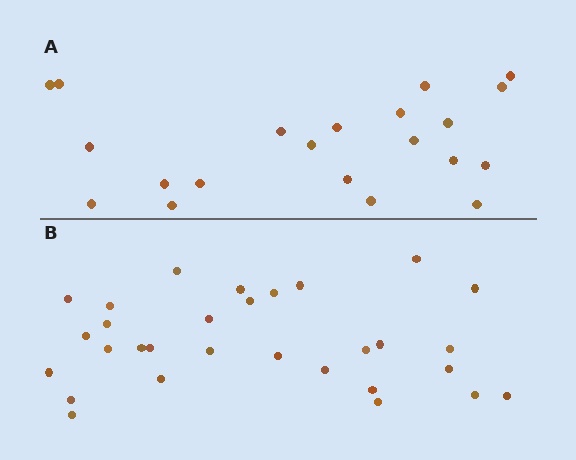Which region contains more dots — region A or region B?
Region B (the bottom region) has more dots.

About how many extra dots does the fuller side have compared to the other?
Region B has roughly 8 or so more dots than region A.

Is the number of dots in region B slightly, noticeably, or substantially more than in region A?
Region B has noticeably more, but not dramatically so. The ratio is roughly 1.4 to 1.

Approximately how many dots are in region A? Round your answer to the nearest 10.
About 20 dots. (The exact count is 21, which rounds to 20.)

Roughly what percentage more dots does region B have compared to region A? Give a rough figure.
About 45% more.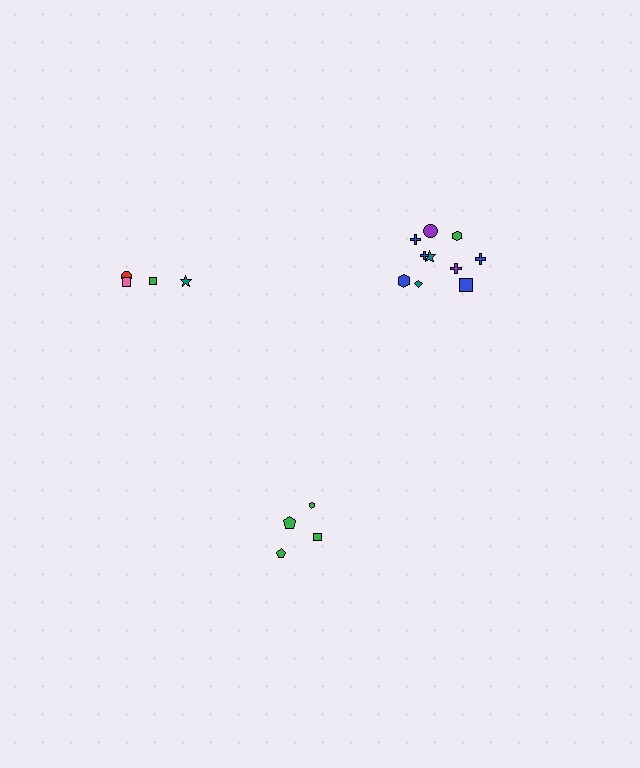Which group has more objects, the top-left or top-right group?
The top-right group.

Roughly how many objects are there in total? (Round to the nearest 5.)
Roughly 20 objects in total.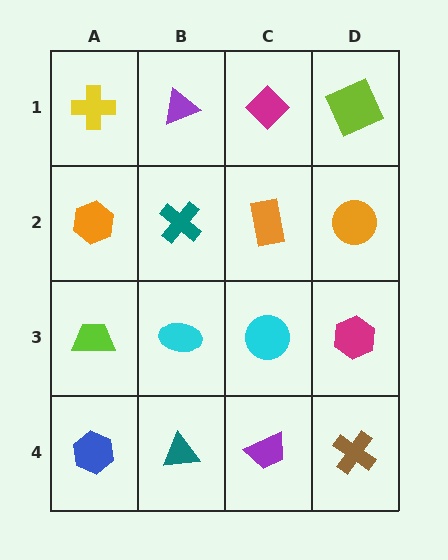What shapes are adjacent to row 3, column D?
An orange circle (row 2, column D), a brown cross (row 4, column D), a cyan circle (row 3, column C).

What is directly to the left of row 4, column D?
A purple trapezoid.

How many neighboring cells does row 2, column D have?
3.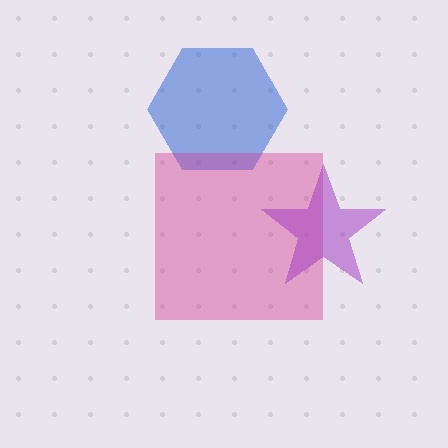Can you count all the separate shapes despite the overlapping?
Yes, there are 3 separate shapes.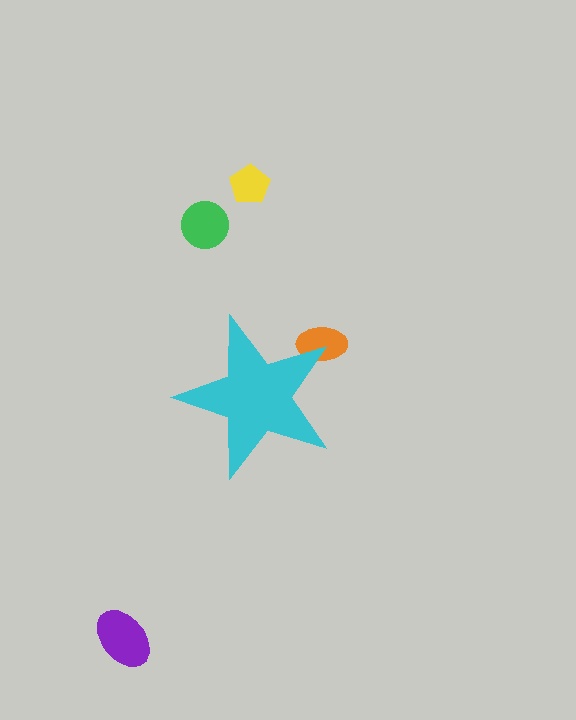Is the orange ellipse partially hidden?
Yes, the orange ellipse is partially hidden behind the cyan star.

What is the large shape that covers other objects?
A cyan star.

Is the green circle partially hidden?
No, the green circle is fully visible.